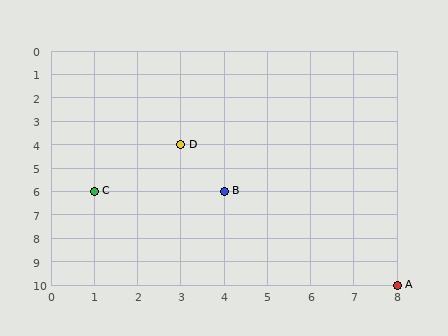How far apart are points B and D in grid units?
Points B and D are 1 column and 2 rows apart (about 2.2 grid units diagonally).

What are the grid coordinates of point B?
Point B is at grid coordinates (4, 6).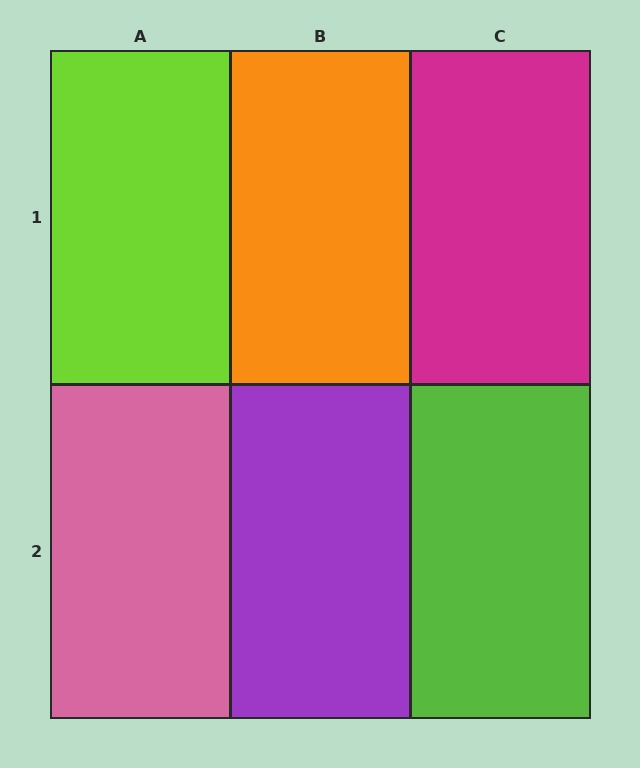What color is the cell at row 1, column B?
Orange.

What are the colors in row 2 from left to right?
Pink, purple, lime.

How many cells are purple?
1 cell is purple.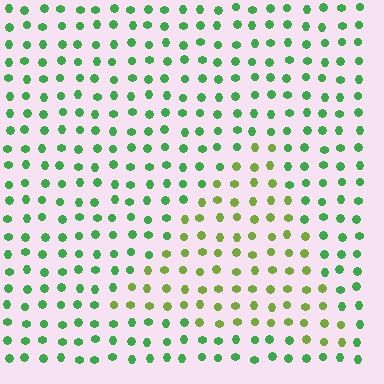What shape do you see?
I see a triangle.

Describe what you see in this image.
The image is filled with small green elements in a uniform arrangement. A triangle-shaped region is visible where the elements are tinted to a slightly different hue, forming a subtle color boundary.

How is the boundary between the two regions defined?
The boundary is defined purely by a slight shift in hue (about 40 degrees). Spacing, size, and orientation are identical on both sides.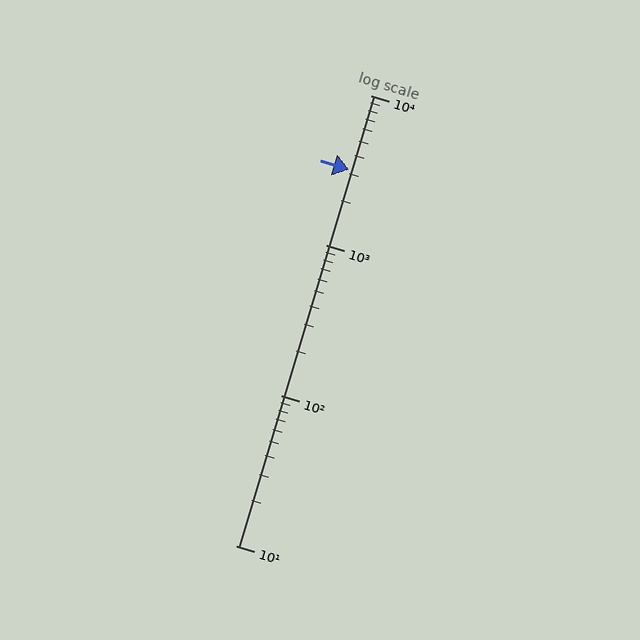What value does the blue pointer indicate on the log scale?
The pointer indicates approximately 3200.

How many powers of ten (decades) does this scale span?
The scale spans 3 decades, from 10 to 10000.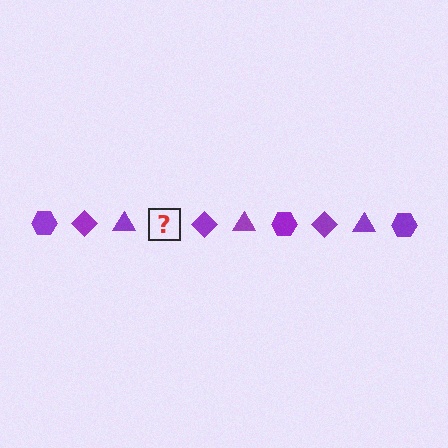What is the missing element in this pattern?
The missing element is a purple hexagon.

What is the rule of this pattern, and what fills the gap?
The rule is that the pattern cycles through hexagon, diamond, triangle shapes in purple. The gap should be filled with a purple hexagon.